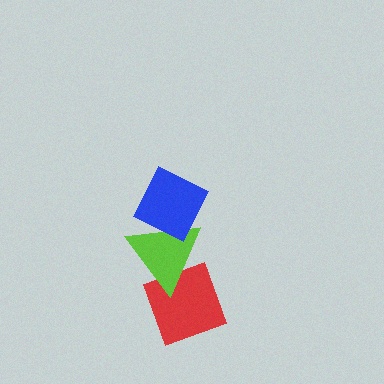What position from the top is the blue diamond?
The blue diamond is 1st from the top.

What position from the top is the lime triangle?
The lime triangle is 2nd from the top.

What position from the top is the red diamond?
The red diamond is 3rd from the top.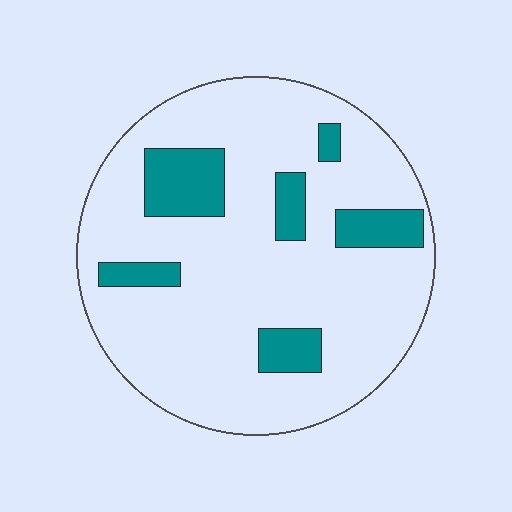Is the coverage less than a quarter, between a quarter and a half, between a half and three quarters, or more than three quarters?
Less than a quarter.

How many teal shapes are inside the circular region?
6.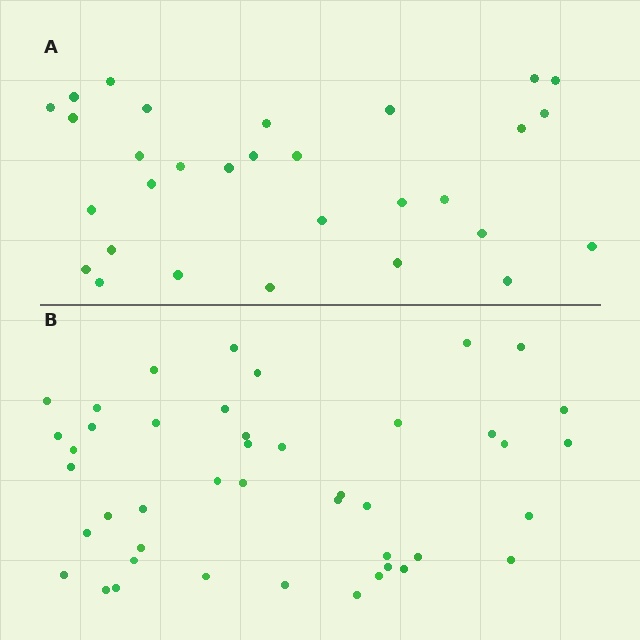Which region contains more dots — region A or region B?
Region B (the bottom region) has more dots.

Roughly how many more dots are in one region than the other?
Region B has approximately 15 more dots than region A.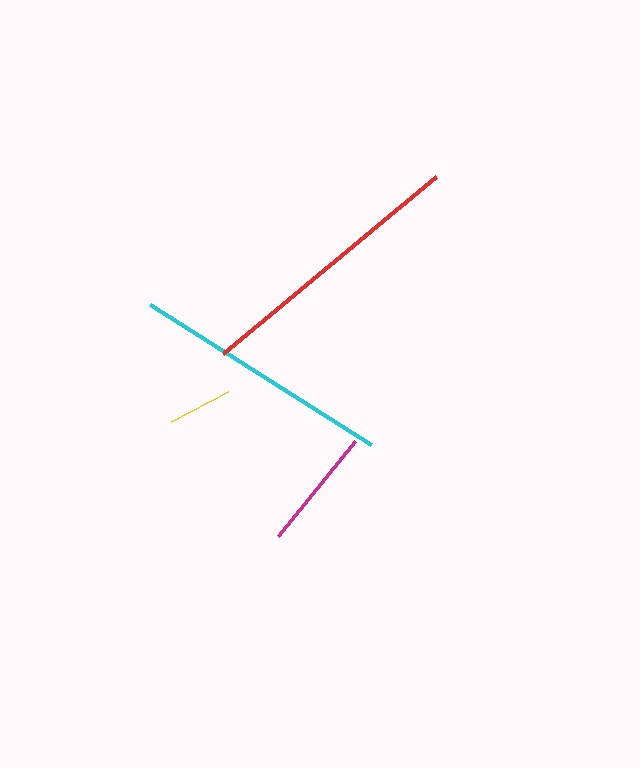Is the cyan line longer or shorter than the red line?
The red line is longer than the cyan line.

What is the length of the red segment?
The red segment is approximately 277 pixels long.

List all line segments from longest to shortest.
From longest to shortest: red, cyan, magenta, yellow.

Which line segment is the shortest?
The yellow line is the shortest at approximately 65 pixels.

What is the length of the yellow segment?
The yellow segment is approximately 65 pixels long.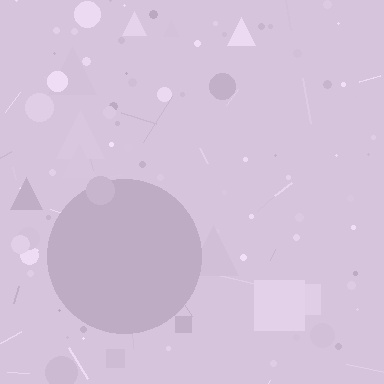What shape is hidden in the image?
A circle is hidden in the image.